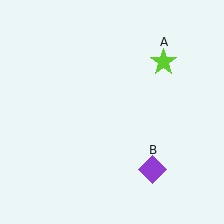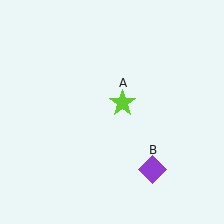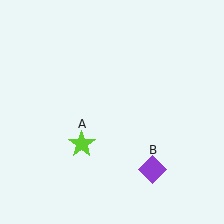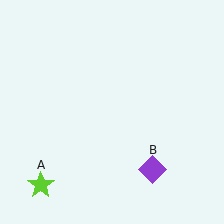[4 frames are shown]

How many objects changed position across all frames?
1 object changed position: lime star (object A).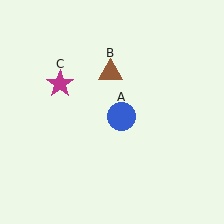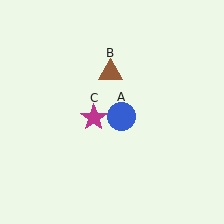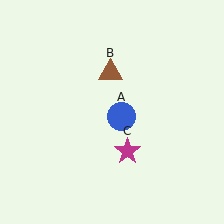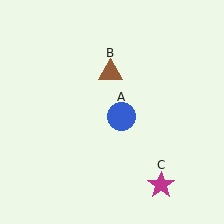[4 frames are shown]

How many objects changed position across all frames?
1 object changed position: magenta star (object C).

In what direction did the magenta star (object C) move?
The magenta star (object C) moved down and to the right.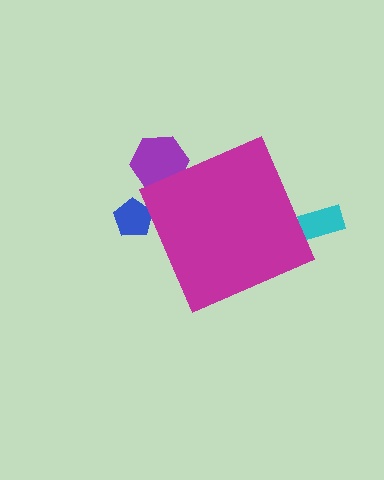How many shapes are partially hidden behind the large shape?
3 shapes are partially hidden.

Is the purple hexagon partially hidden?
Yes, the purple hexagon is partially hidden behind the magenta diamond.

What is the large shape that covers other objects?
A magenta diamond.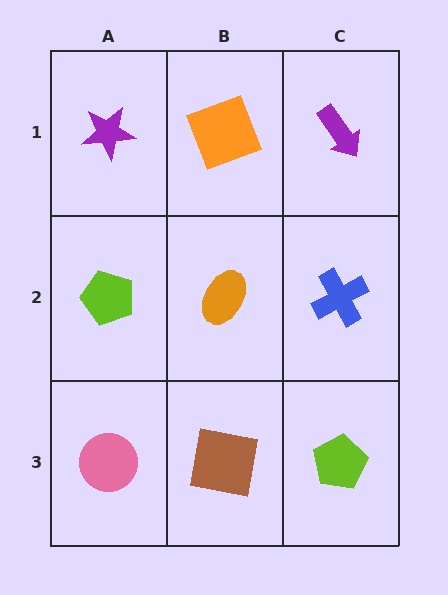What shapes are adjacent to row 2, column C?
A purple arrow (row 1, column C), a lime pentagon (row 3, column C), an orange ellipse (row 2, column B).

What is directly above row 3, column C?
A blue cross.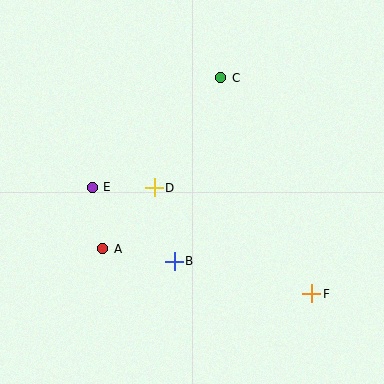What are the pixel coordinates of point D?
Point D is at (154, 188).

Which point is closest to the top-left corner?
Point E is closest to the top-left corner.